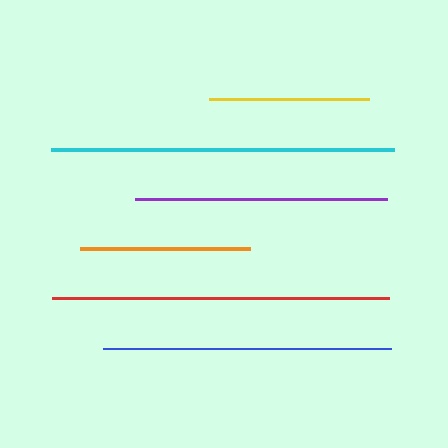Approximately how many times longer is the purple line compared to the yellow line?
The purple line is approximately 1.6 times the length of the yellow line.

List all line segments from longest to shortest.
From longest to shortest: cyan, red, blue, purple, orange, yellow.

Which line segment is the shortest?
The yellow line is the shortest at approximately 160 pixels.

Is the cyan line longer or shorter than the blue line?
The cyan line is longer than the blue line.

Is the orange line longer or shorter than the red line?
The red line is longer than the orange line.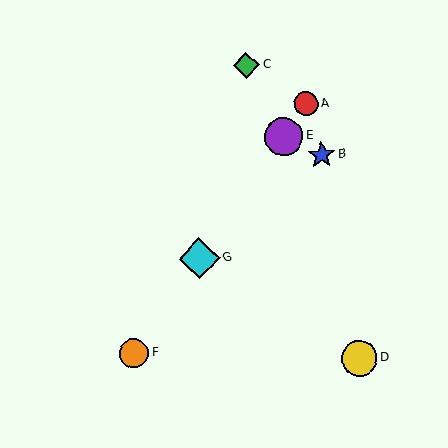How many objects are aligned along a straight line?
4 objects (A, E, F, G) are aligned along a straight line.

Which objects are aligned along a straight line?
Objects A, E, F, G are aligned along a straight line.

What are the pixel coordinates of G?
Object G is at (199, 259).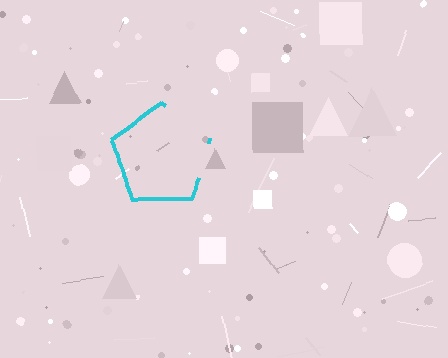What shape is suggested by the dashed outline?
The dashed outline suggests a pentagon.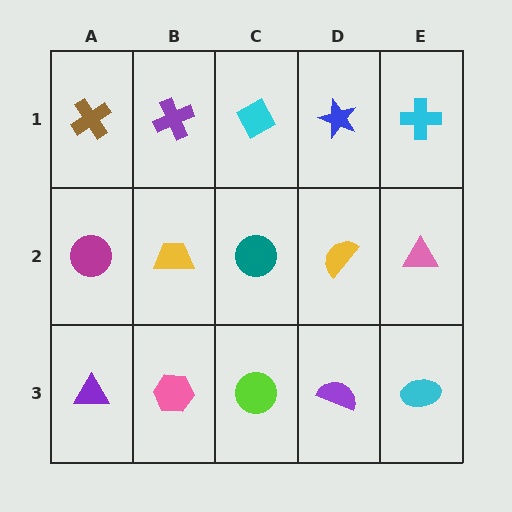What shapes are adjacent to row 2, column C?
A cyan diamond (row 1, column C), a lime circle (row 3, column C), a yellow trapezoid (row 2, column B), a yellow semicircle (row 2, column D).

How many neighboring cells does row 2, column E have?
3.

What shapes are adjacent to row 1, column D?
A yellow semicircle (row 2, column D), a cyan diamond (row 1, column C), a cyan cross (row 1, column E).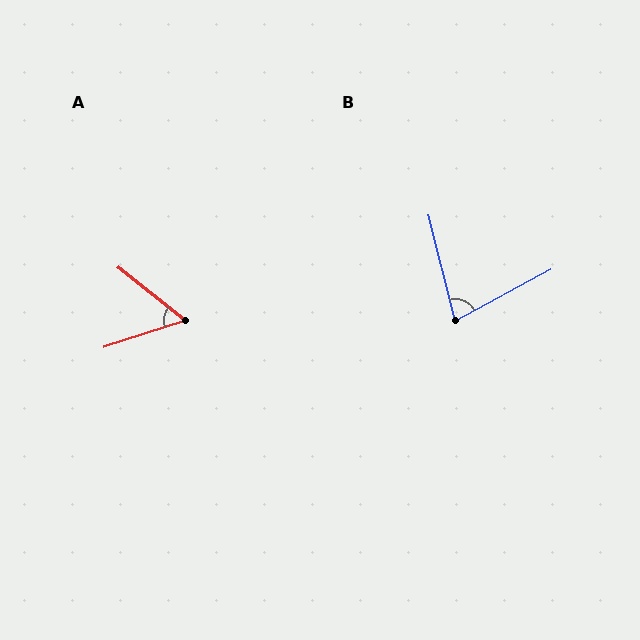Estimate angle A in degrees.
Approximately 57 degrees.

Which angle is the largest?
B, at approximately 76 degrees.